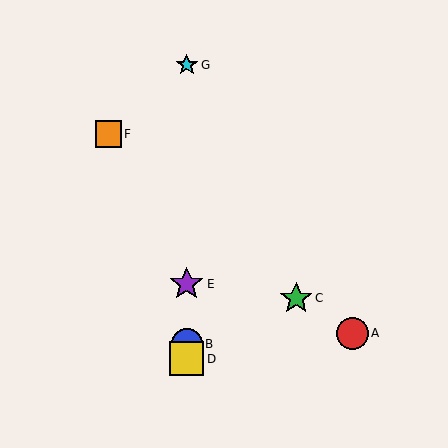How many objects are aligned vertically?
4 objects (B, D, E, G) are aligned vertically.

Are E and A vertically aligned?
No, E is at x≈187 and A is at x≈352.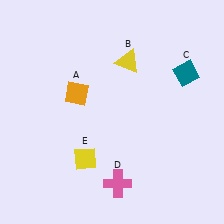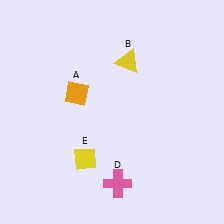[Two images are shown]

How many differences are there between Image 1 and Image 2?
There is 1 difference between the two images.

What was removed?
The teal diamond (C) was removed in Image 2.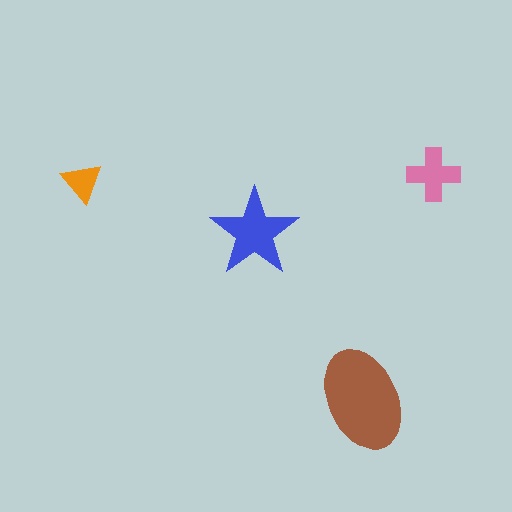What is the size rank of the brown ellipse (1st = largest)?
1st.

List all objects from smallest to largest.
The orange triangle, the pink cross, the blue star, the brown ellipse.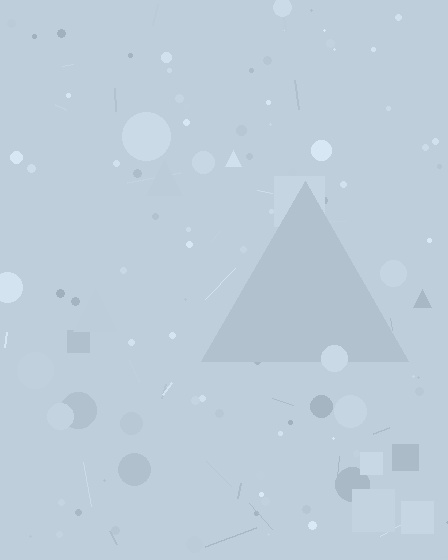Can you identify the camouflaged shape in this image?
The camouflaged shape is a triangle.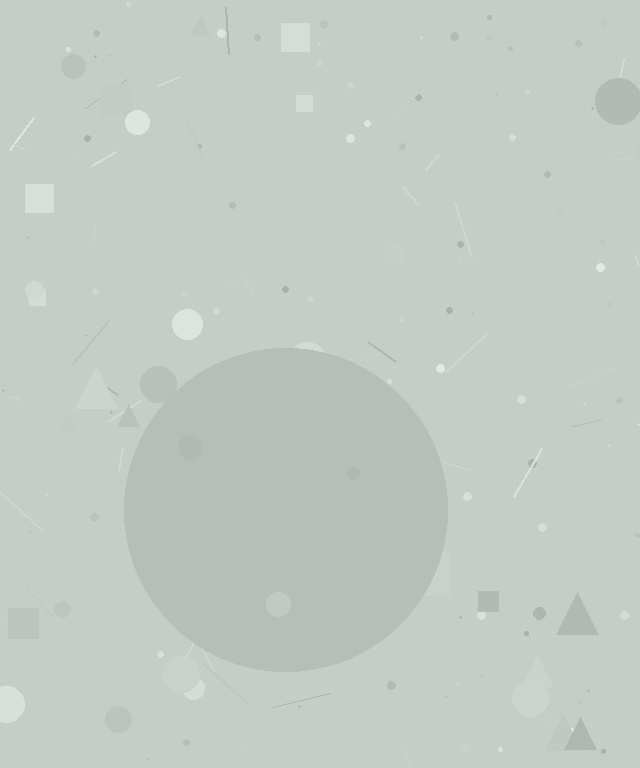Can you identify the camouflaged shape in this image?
The camouflaged shape is a circle.